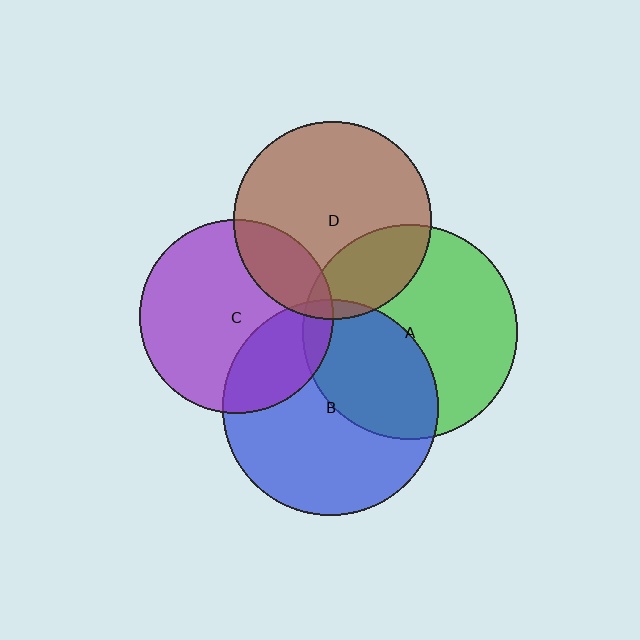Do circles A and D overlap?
Yes.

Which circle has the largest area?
Circle B (blue).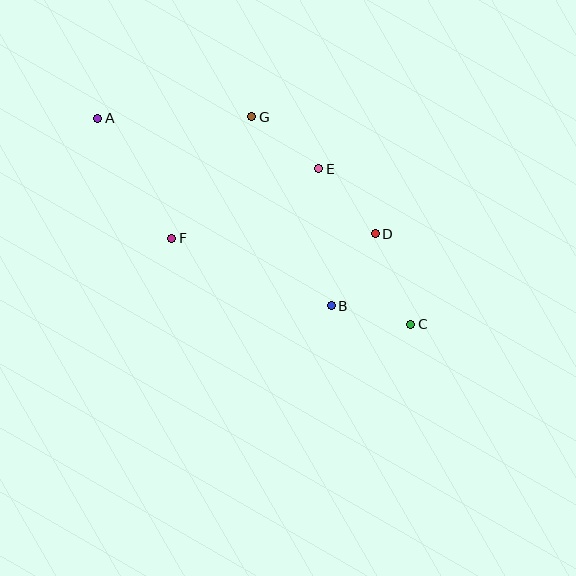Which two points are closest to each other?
Points B and C are closest to each other.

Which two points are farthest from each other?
Points A and C are farthest from each other.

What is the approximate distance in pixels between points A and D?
The distance between A and D is approximately 301 pixels.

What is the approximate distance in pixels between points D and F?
The distance between D and F is approximately 204 pixels.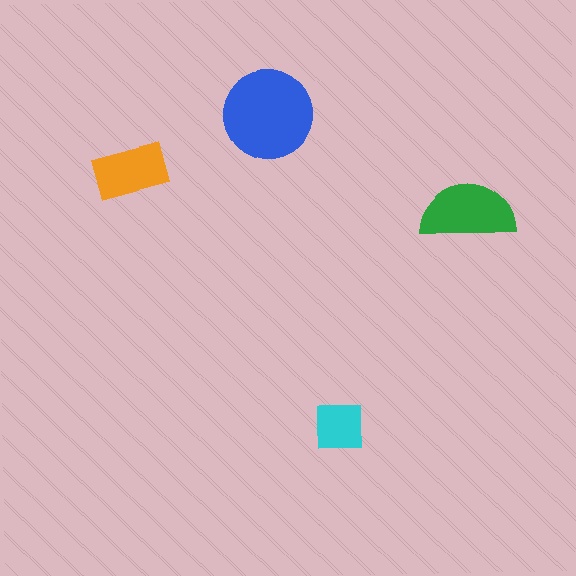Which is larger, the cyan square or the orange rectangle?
The orange rectangle.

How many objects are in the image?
There are 4 objects in the image.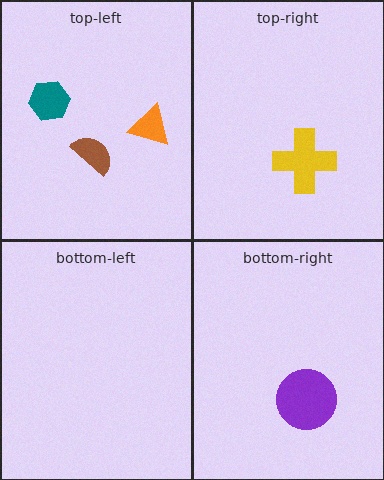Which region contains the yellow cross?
The top-right region.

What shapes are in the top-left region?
The orange triangle, the teal hexagon, the brown semicircle.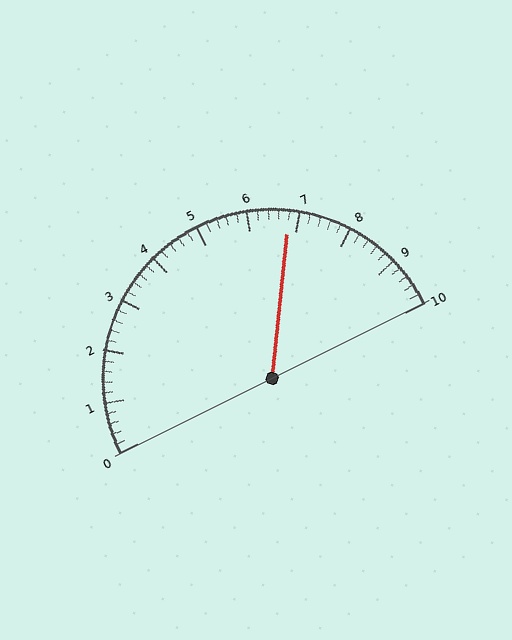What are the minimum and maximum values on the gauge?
The gauge ranges from 0 to 10.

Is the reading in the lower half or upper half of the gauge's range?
The reading is in the upper half of the range (0 to 10).